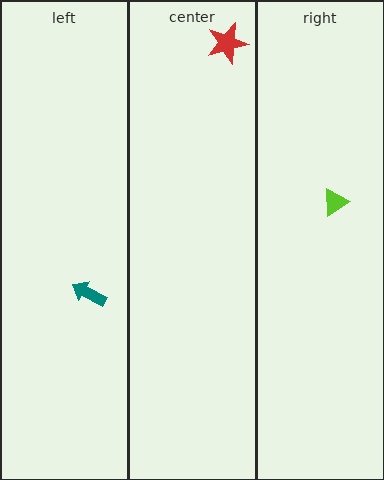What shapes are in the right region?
The lime triangle.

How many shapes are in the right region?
1.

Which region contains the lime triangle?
The right region.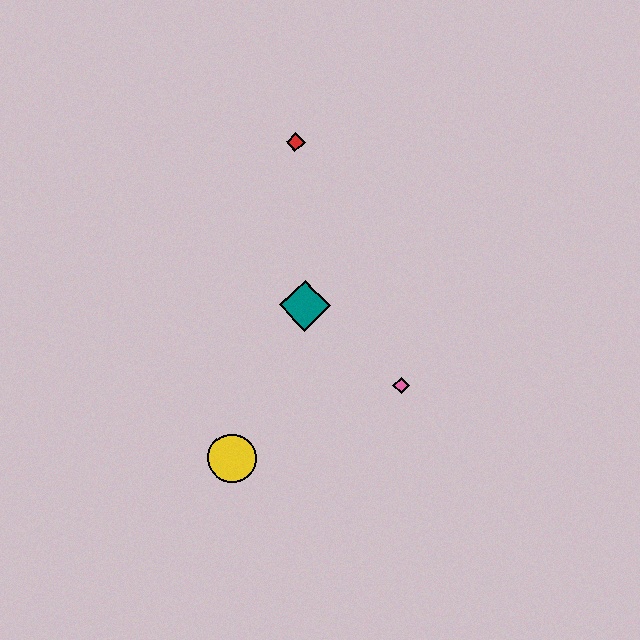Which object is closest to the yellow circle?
The teal diamond is closest to the yellow circle.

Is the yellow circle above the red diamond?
No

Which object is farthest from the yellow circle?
The red diamond is farthest from the yellow circle.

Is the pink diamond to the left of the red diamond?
No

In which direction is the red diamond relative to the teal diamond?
The red diamond is above the teal diamond.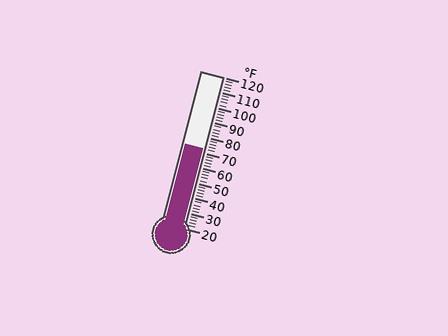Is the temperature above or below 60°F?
The temperature is above 60°F.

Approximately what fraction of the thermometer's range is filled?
The thermometer is filled to approximately 50% of its range.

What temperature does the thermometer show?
The thermometer shows approximately 72°F.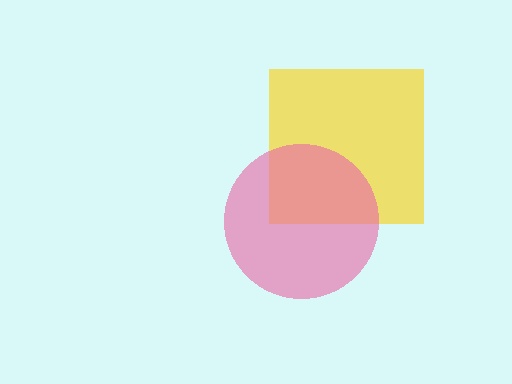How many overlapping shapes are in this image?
There are 2 overlapping shapes in the image.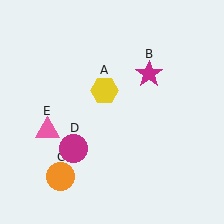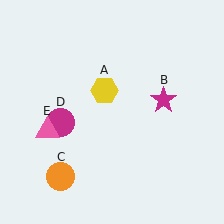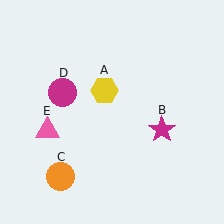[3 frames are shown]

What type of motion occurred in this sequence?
The magenta star (object B), magenta circle (object D) rotated clockwise around the center of the scene.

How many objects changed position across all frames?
2 objects changed position: magenta star (object B), magenta circle (object D).